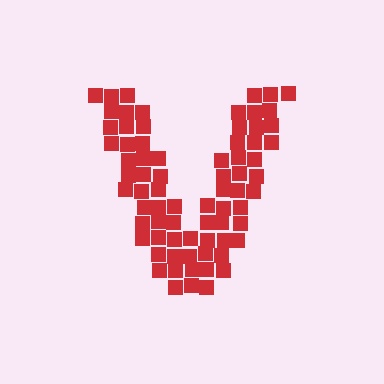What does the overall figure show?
The overall figure shows the letter V.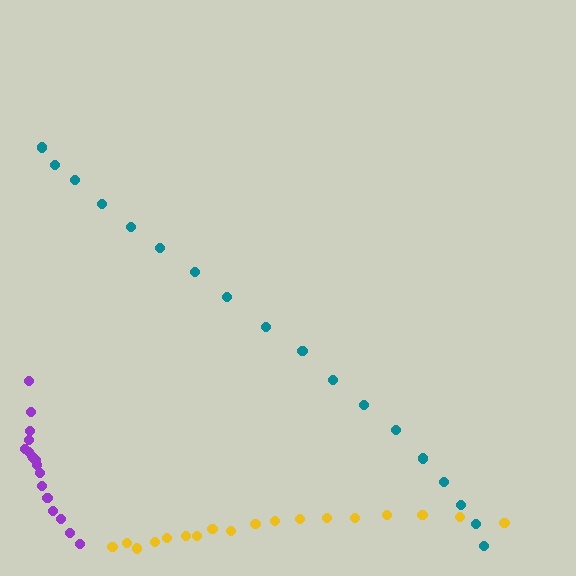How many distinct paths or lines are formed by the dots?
There are 3 distinct paths.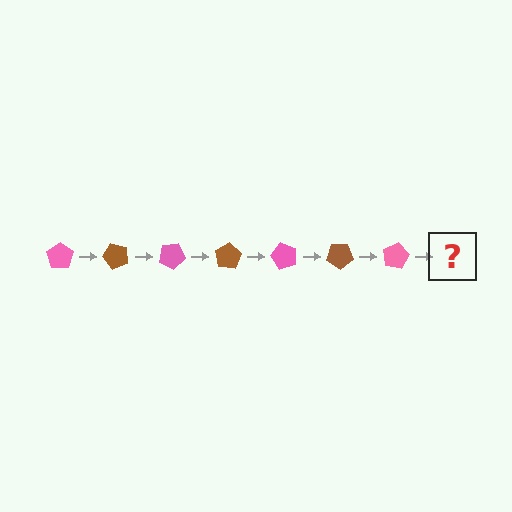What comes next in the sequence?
The next element should be a brown pentagon, rotated 350 degrees from the start.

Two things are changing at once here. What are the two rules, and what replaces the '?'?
The two rules are that it rotates 50 degrees each step and the color cycles through pink and brown. The '?' should be a brown pentagon, rotated 350 degrees from the start.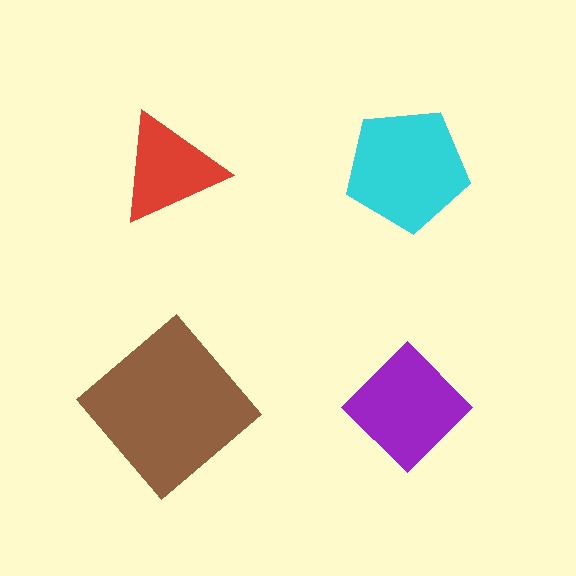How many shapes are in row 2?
2 shapes.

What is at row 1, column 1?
A red triangle.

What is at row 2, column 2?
A purple diamond.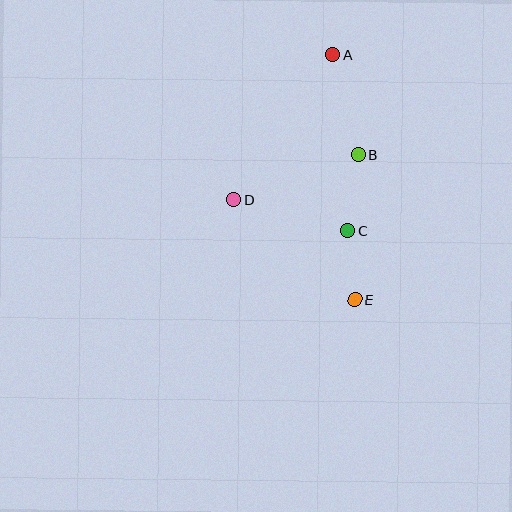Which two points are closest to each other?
Points C and E are closest to each other.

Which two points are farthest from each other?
Points A and E are farthest from each other.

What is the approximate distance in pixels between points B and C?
The distance between B and C is approximately 77 pixels.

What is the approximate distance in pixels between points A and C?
The distance between A and C is approximately 177 pixels.